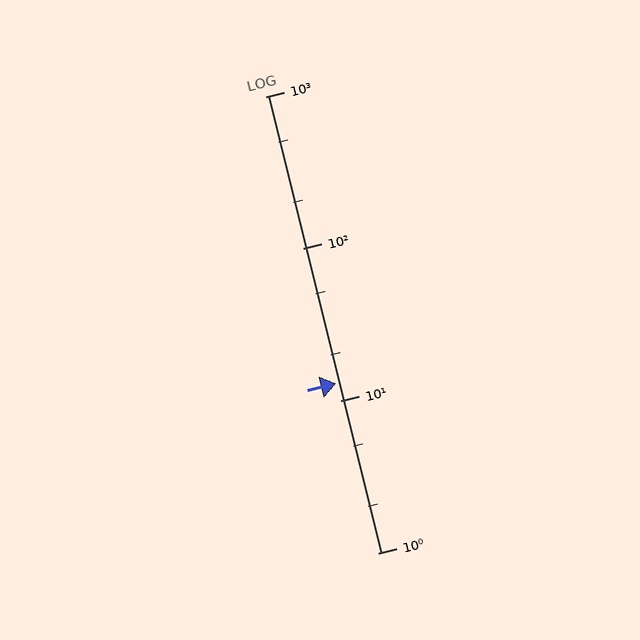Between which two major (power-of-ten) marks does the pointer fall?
The pointer is between 10 and 100.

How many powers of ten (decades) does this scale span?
The scale spans 3 decades, from 1 to 1000.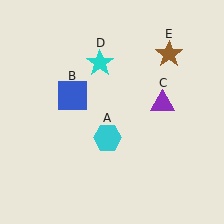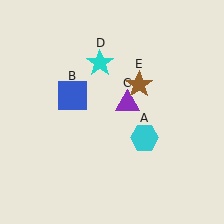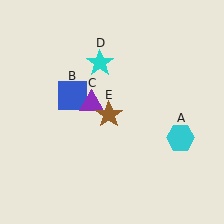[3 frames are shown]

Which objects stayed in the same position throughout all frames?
Blue square (object B) and cyan star (object D) remained stationary.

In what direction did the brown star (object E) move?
The brown star (object E) moved down and to the left.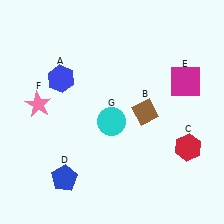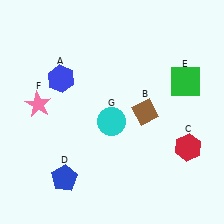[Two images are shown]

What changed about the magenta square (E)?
In Image 1, E is magenta. In Image 2, it changed to green.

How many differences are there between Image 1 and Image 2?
There is 1 difference between the two images.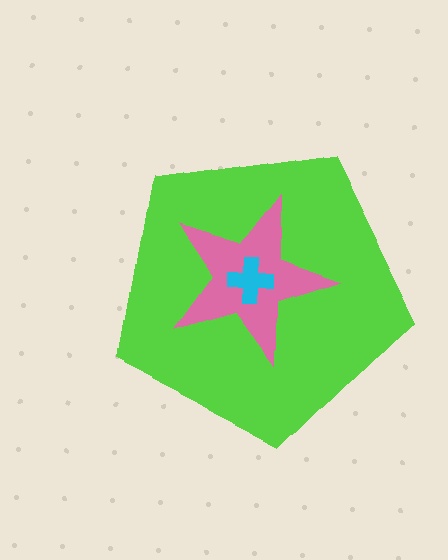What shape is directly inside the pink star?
The cyan cross.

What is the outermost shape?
The lime pentagon.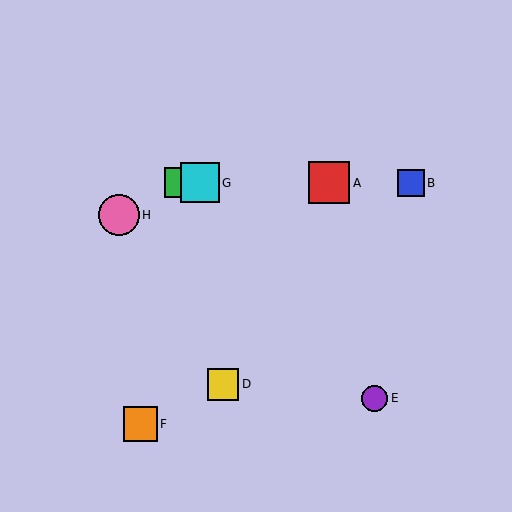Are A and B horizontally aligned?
Yes, both are at y≈183.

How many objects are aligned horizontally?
4 objects (A, B, C, G) are aligned horizontally.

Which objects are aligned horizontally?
Objects A, B, C, G are aligned horizontally.